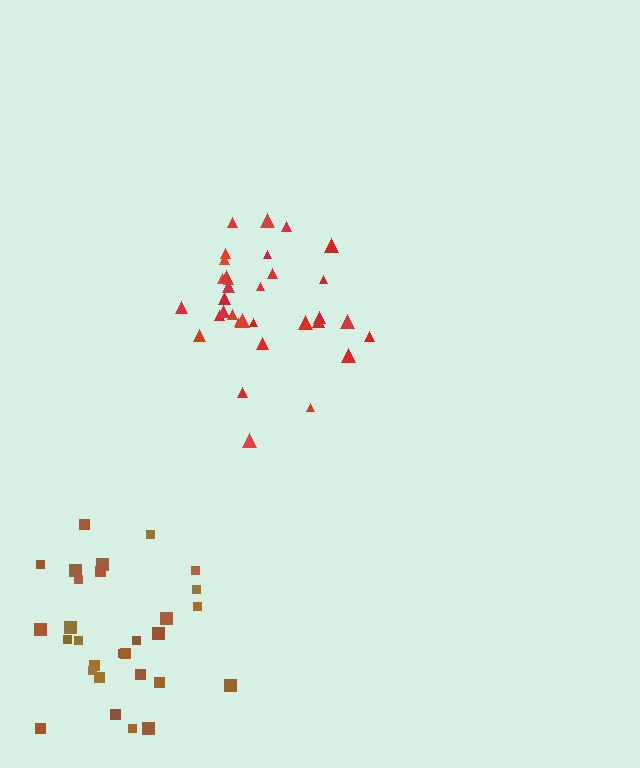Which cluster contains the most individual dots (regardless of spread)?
Red (33).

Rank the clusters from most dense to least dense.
red, brown.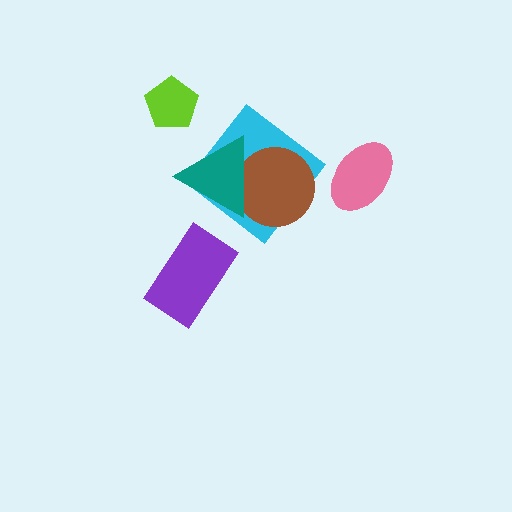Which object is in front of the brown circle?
The teal triangle is in front of the brown circle.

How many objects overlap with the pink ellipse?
0 objects overlap with the pink ellipse.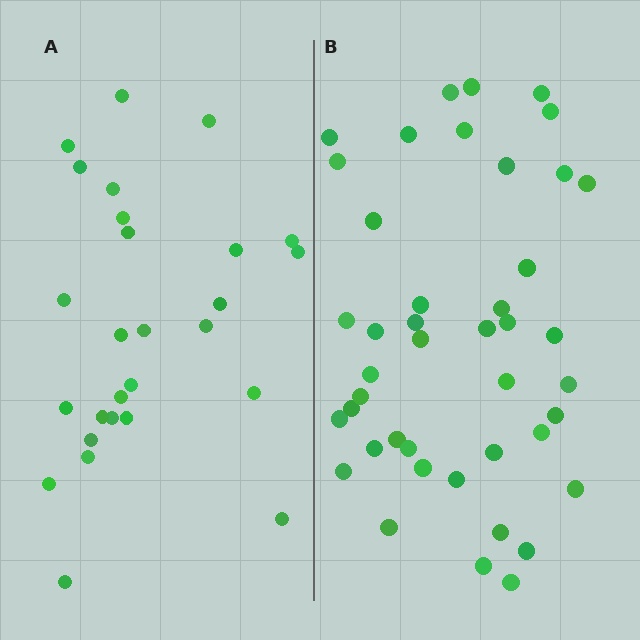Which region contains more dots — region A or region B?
Region B (the right region) has more dots.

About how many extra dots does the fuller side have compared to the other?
Region B has approximately 15 more dots than region A.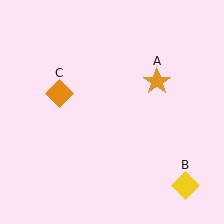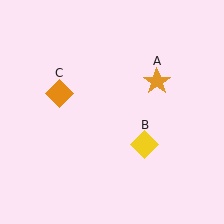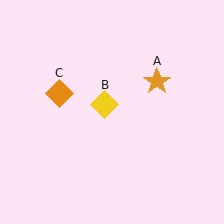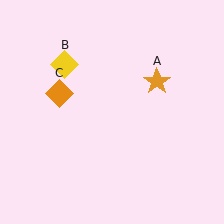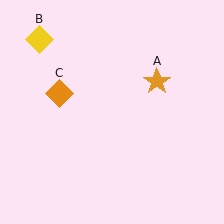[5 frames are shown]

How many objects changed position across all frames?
1 object changed position: yellow diamond (object B).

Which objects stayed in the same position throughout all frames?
Orange star (object A) and orange diamond (object C) remained stationary.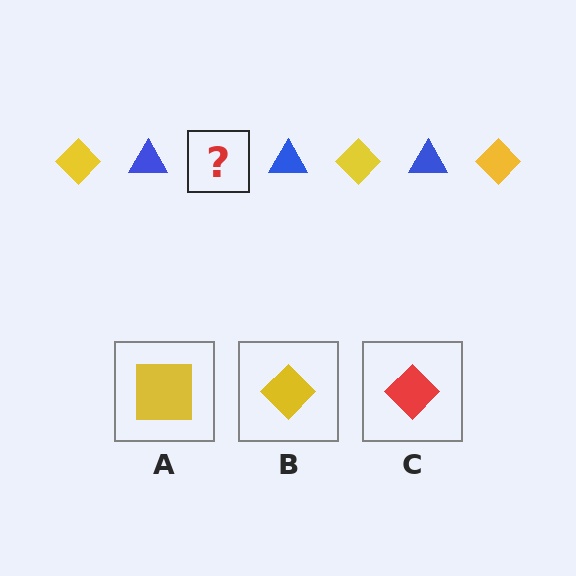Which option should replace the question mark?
Option B.